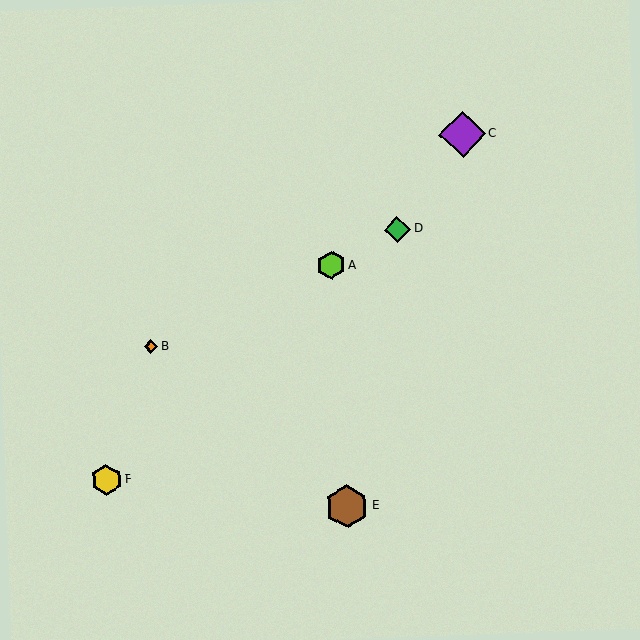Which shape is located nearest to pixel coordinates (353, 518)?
The brown hexagon (labeled E) at (347, 507) is nearest to that location.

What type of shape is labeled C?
Shape C is a purple diamond.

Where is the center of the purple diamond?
The center of the purple diamond is at (462, 134).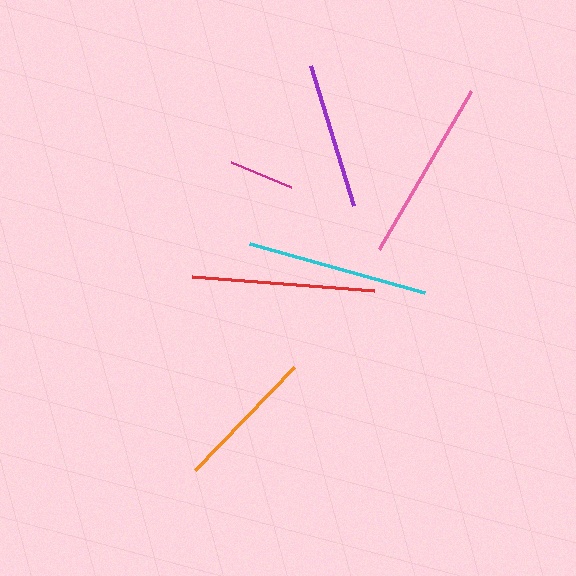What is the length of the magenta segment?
The magenta segment is approximately 66 pixels long.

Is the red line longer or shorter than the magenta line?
The red line is longer than the magenta line.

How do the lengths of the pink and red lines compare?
The pink and red lines are approximately the same length.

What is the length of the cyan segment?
The cyan segment is approximately 181 pixels long.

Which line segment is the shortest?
The magenta line is the shortest at approximately 66 pixels.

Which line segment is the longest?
The pink line is the longest at approximately 183 pixels.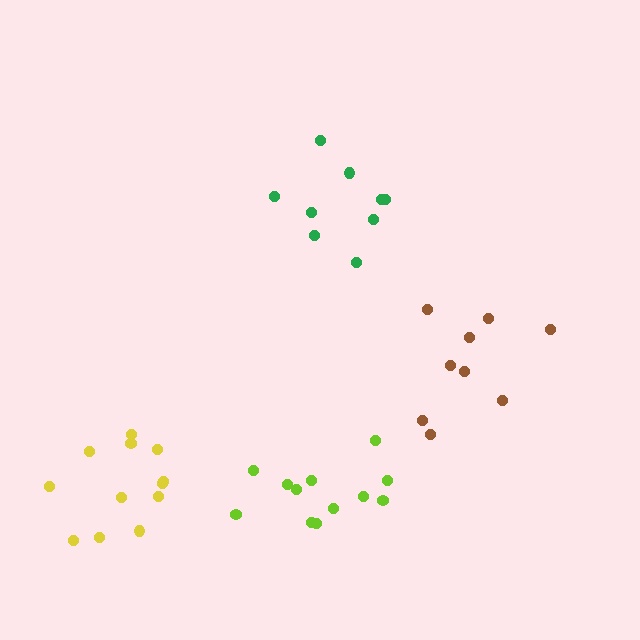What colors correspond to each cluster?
The clusters are colored: lime, green, brown, yellow.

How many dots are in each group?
Group 1: 12 dots, Group 2: 9 dots, Group 3: 9 dots, Group 4: 12 dots (42 total).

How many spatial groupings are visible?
There are 4 spatial groupings.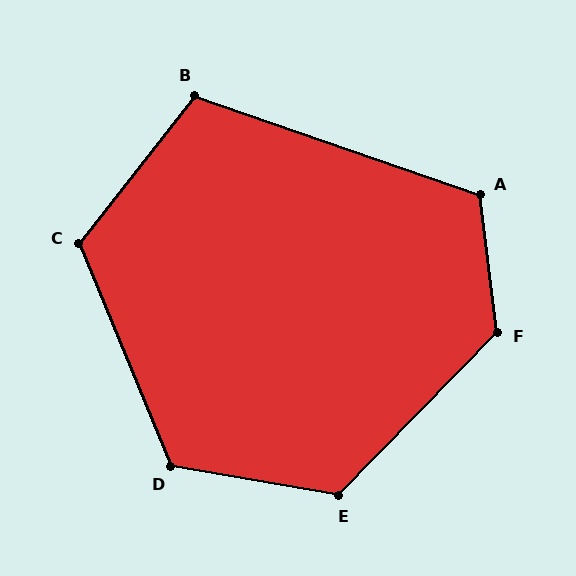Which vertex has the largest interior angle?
F, at approximately 129 degrees.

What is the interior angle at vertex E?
Approximately 124 degrees (obtuse).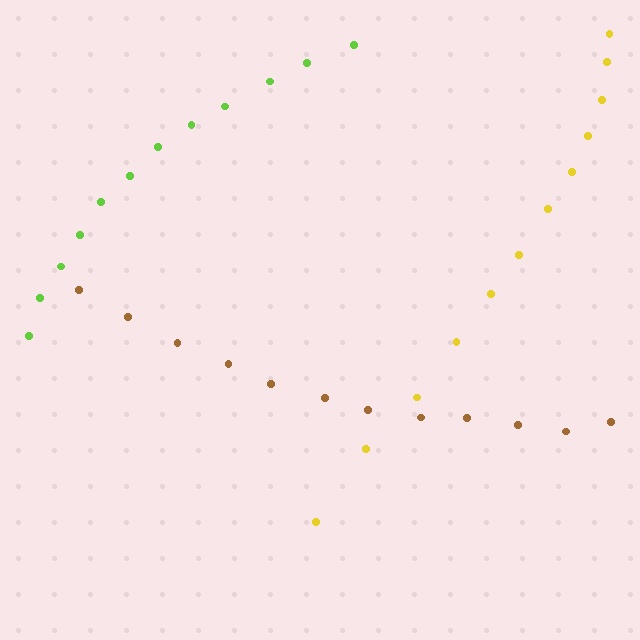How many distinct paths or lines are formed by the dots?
There are 3 distinct paths.